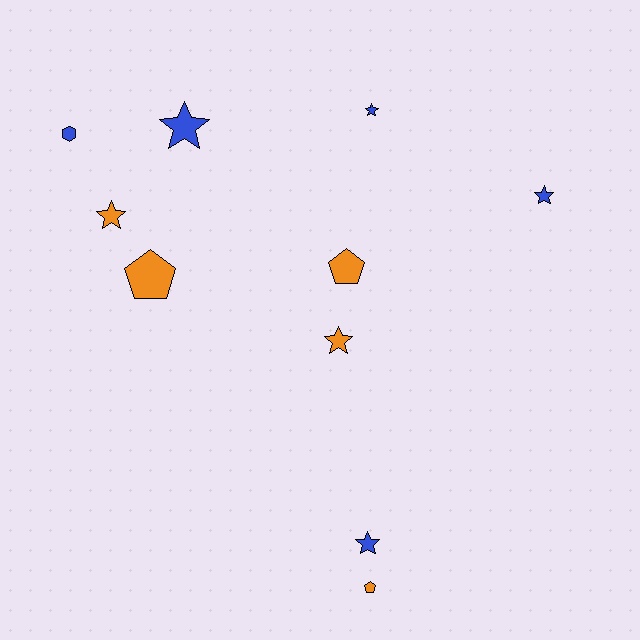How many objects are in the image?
There are 10 objects.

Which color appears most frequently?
Blue, with 5 objects.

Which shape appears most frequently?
Star, with 6 objects.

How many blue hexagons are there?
There is 1 blue hexagon.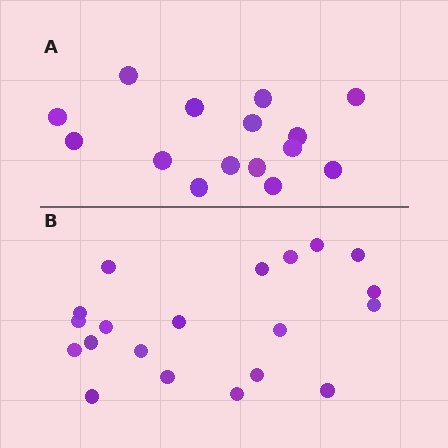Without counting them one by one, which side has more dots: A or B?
Region B (the bottom region) has more dots.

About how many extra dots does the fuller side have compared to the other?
Region B has about 5 more dots than region A.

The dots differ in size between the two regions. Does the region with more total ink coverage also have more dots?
No. Region A has more total ink coverage because its dots are larger, but region B actually contains more individual dots. Total area can be misleading — the number of items is what matters here.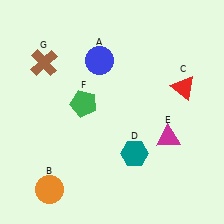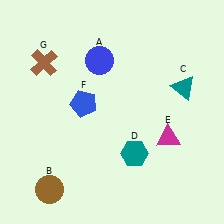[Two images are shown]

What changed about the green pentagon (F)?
In Image 1, F is green. In Image 2, it changed to blue.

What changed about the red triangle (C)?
In Image 1, C is red. In Image 2, it changed to teal.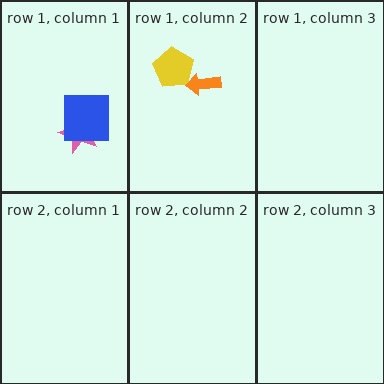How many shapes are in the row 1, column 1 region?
2.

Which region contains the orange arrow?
The row 1, column 2 region.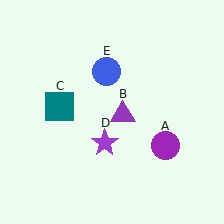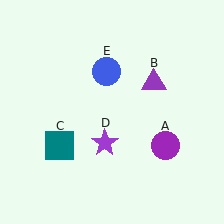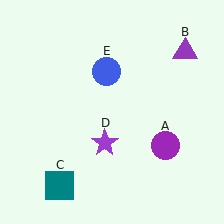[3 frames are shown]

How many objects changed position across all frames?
2 objects changed position: purple triangle (object B), teal square (object C).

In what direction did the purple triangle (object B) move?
The purple triangle (object B) moved up and to the right.